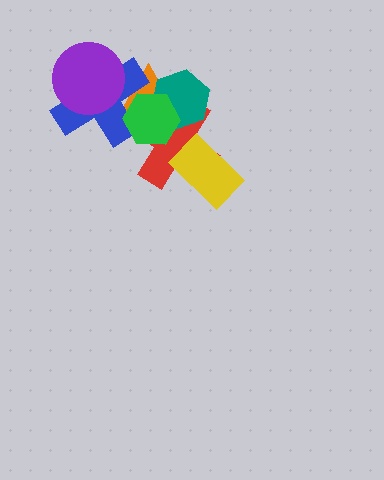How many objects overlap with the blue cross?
3 objects overlap with the blue cross.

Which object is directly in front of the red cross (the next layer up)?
The teal hexagon is directly in front of the red cross.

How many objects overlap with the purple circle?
2 objects overlap with the purple circle.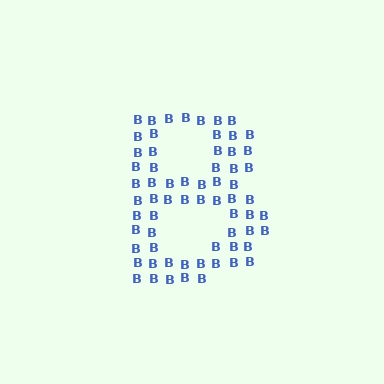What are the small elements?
The small elements are letter B's.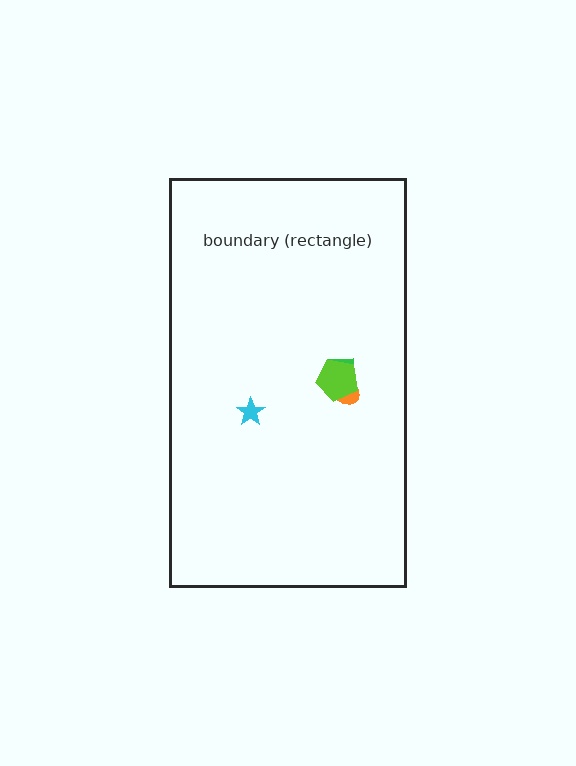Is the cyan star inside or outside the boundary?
Inside.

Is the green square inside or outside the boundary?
Inside.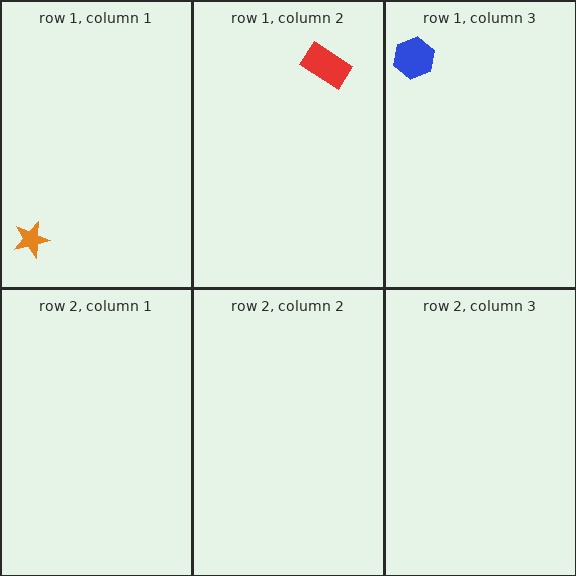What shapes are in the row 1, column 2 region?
The red rectangle.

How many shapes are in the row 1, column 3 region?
1.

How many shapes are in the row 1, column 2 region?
1.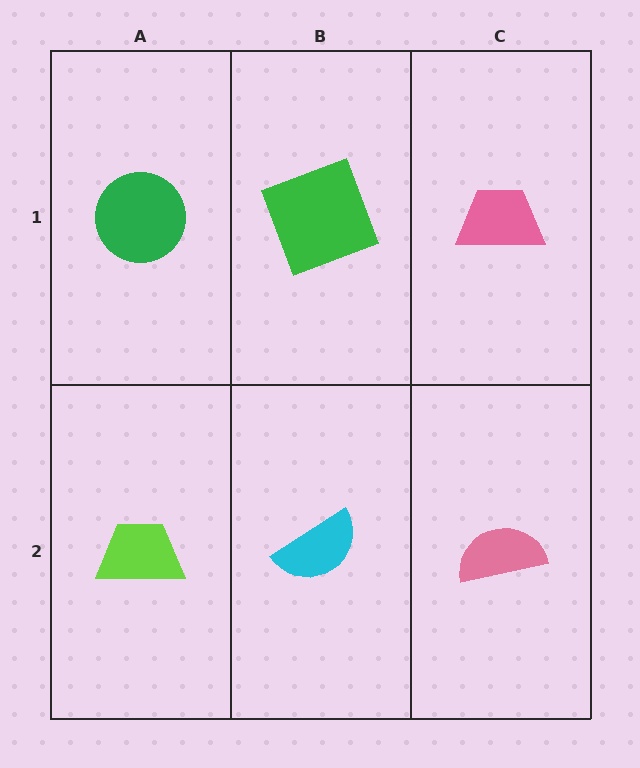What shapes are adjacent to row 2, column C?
A pink trapezoid (row 1, column C), a cyan semicircle (row 2, column B).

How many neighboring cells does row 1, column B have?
3.